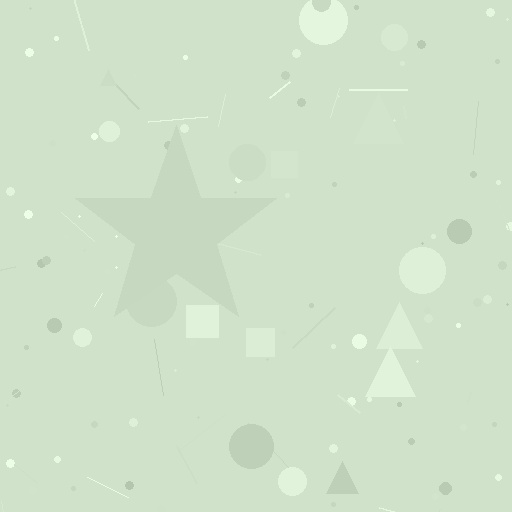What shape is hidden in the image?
A star is hidden in the image.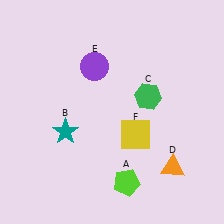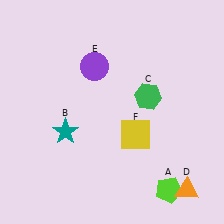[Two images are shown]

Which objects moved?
The objects that moved are: the lime pentagon (A), the orange triangle (D).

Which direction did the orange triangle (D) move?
The orange triangle (D) moved down.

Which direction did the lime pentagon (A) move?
The lime pentagon (A) moved right.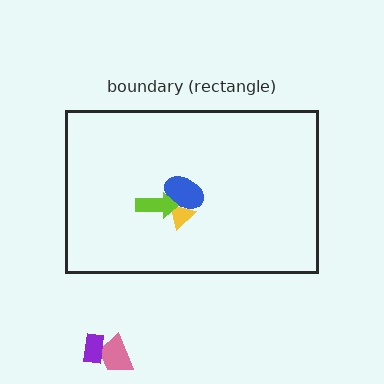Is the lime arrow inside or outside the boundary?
Inside.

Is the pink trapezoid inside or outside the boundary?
Outside.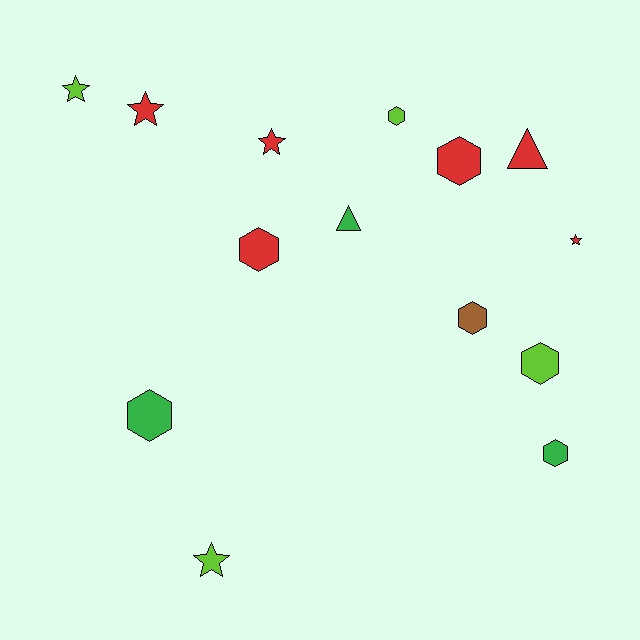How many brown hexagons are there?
There is 1 brown hexagon.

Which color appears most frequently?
Red, with 6 objects.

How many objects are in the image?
There are 14 objects.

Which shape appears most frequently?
Hexagon, with 7 objects.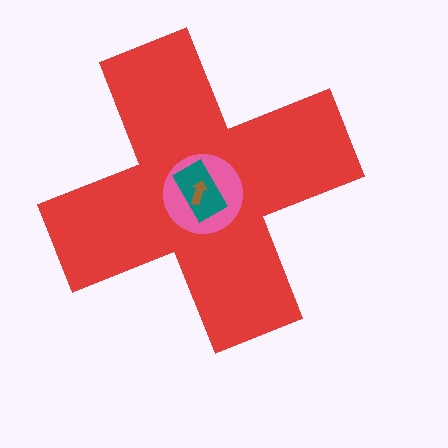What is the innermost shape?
The brown arrow.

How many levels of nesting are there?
4.